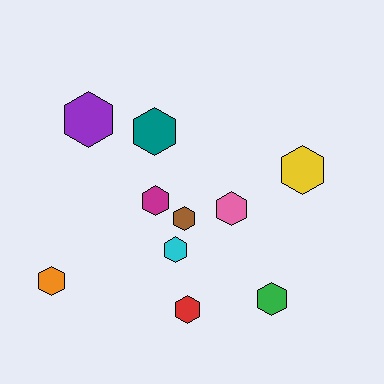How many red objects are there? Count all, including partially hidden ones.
There is 1 red object.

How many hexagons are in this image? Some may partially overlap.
There are 10 hexagons.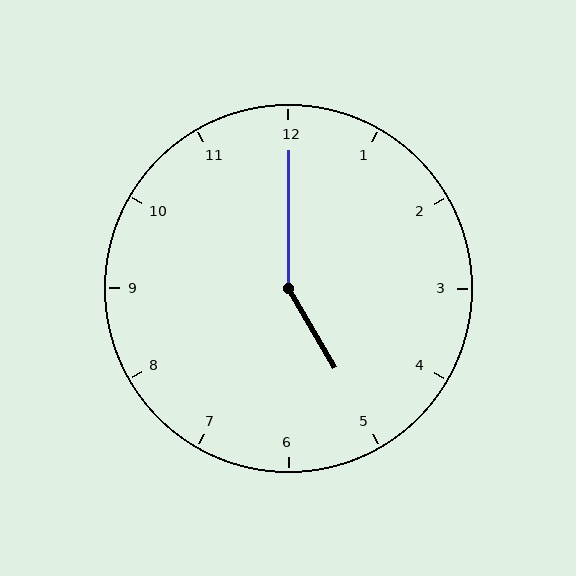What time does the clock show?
5:00.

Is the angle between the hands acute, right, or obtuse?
It is obtuse.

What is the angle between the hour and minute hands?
Approximately 150 degrees.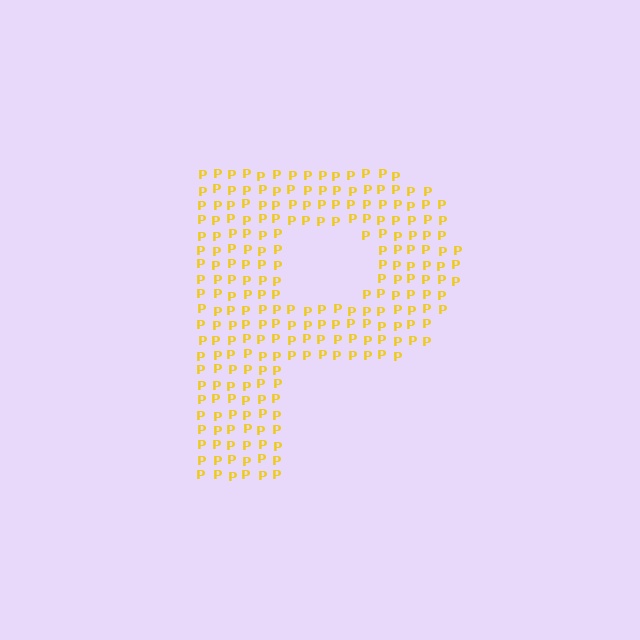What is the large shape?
The large shape is the letter P.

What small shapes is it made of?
It is made of small letter P's.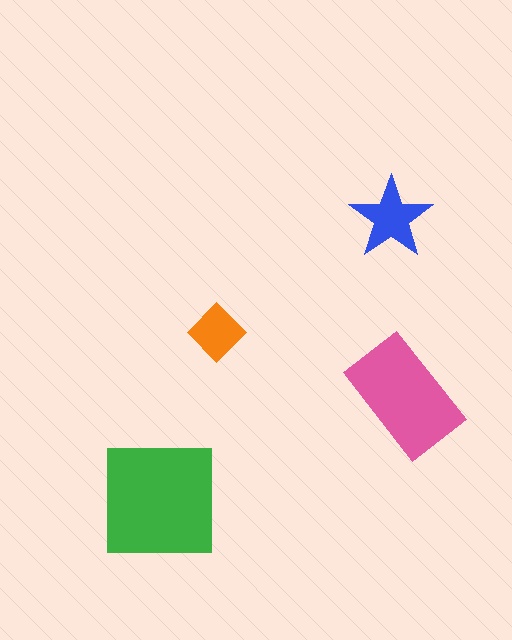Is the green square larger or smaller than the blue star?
Larger.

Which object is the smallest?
The orange diamond.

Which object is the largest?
The green square.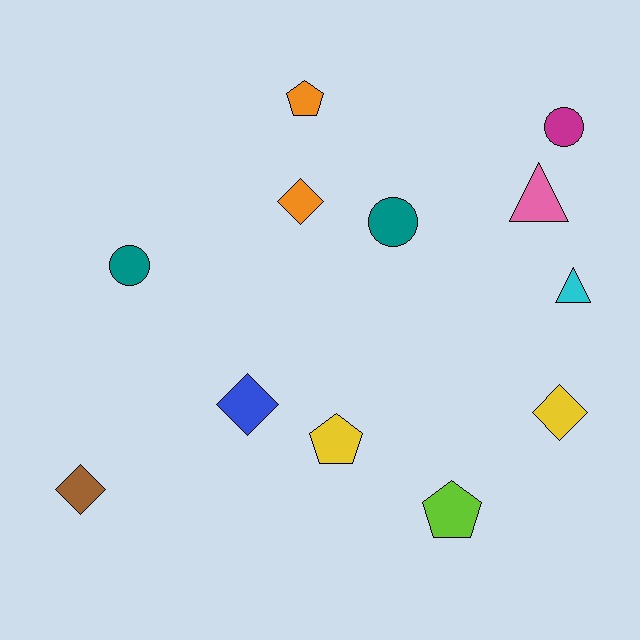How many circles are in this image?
There are 3 circles.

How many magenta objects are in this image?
There is 1 magenta object.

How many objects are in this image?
There are 12 objects.